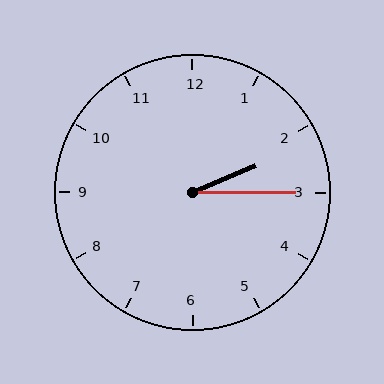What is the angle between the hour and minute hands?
Approximately 22 degrees.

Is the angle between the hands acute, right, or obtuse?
It is acute.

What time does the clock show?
2:15.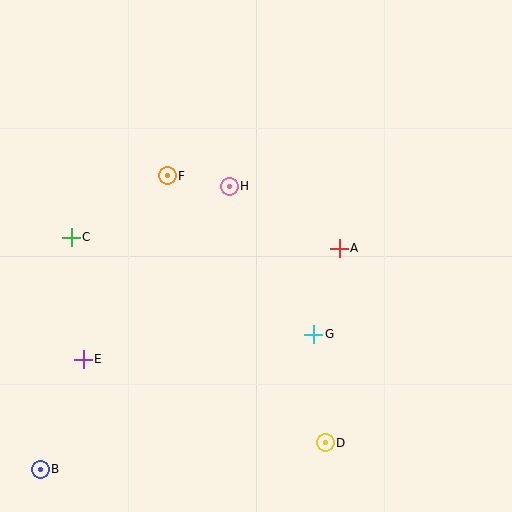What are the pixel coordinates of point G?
Point G is at (314, 335).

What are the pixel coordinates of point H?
Point H is at (229, 186).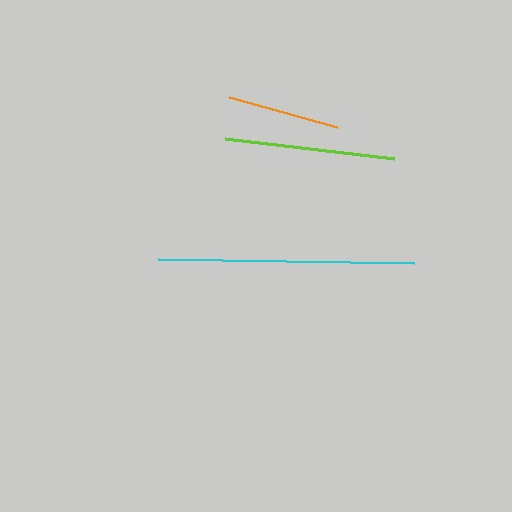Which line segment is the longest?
The cyan line is the longest at approximately 256 pixels.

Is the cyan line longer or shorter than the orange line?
The cyan line is longer than the orange line.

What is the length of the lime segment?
The lime segment is approximately 170 pixels long.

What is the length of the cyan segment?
The cyan segment is approximately 256 pixels long.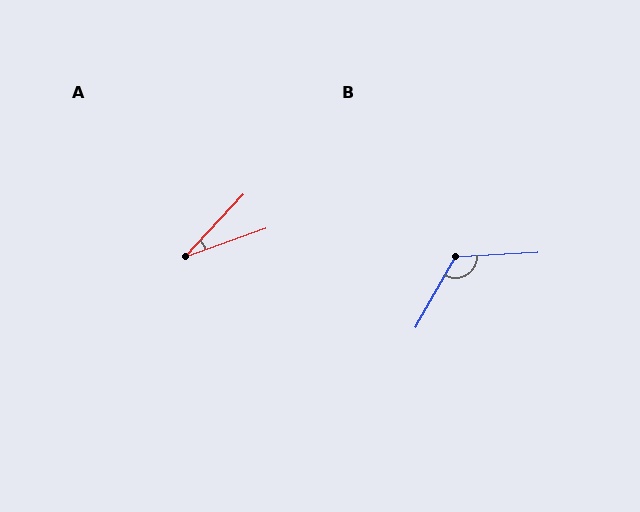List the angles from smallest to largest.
A (27°), B (122°).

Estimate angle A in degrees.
Approximately 27 degrees.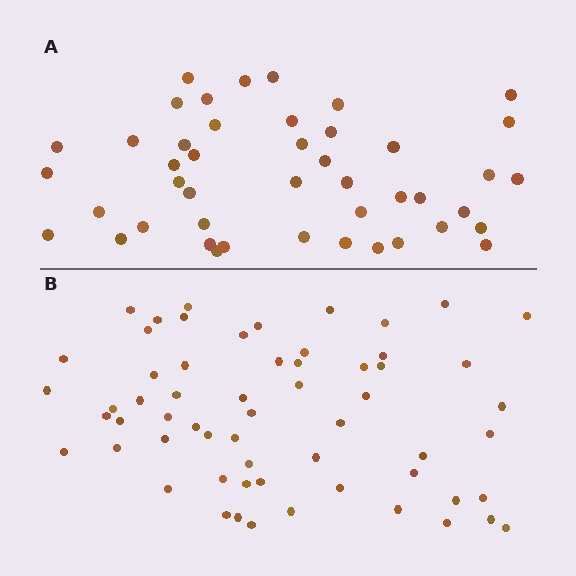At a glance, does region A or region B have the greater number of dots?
Region B (the bottom region) has more dots.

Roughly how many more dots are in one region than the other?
Region B has approximately 15 more dots than region A.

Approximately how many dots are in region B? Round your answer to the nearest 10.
About 60 dots.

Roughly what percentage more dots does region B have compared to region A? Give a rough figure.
About 35% more.